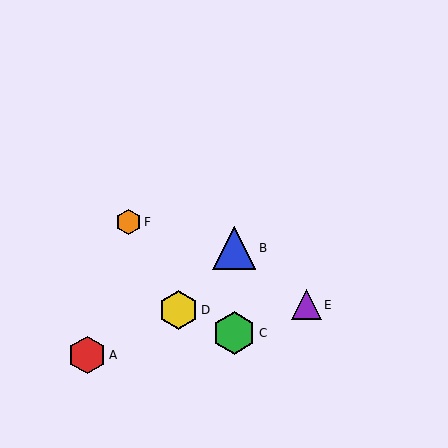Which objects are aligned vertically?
Objects B, C are aligned vertically.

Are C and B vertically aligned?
Yes, both are at x≈234.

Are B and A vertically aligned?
No, B is at x≈234 and A is at x≈87.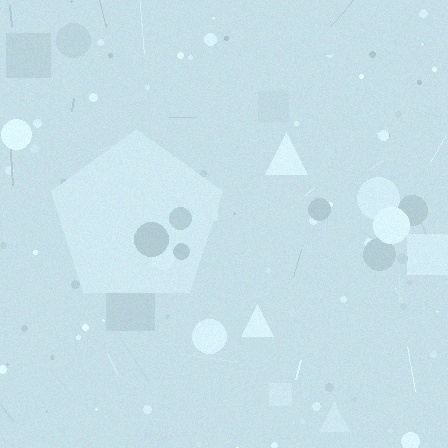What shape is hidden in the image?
A pentagon is hidden in the image.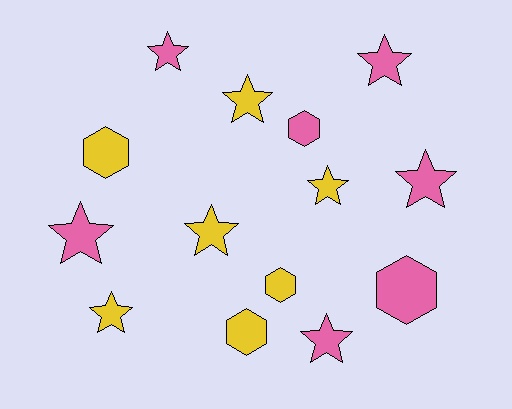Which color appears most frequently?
Yellow, with 7 objects.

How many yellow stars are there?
There are 4 yellow stars.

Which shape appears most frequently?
Star, with 9 objects.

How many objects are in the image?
There are 14 objects.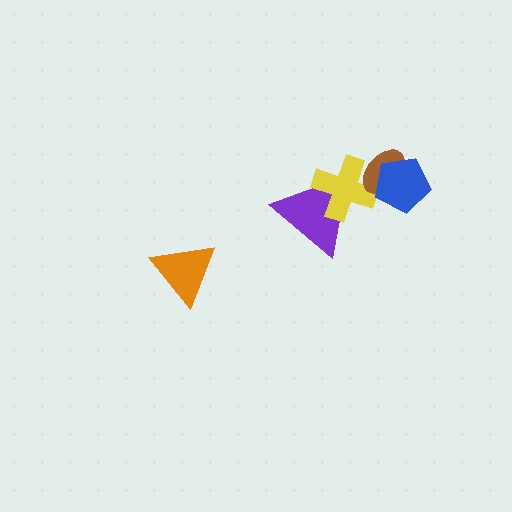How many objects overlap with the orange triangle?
0 objects overlap with the orange triangle.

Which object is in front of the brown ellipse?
The blue pentagon is in front of the brown ellipse.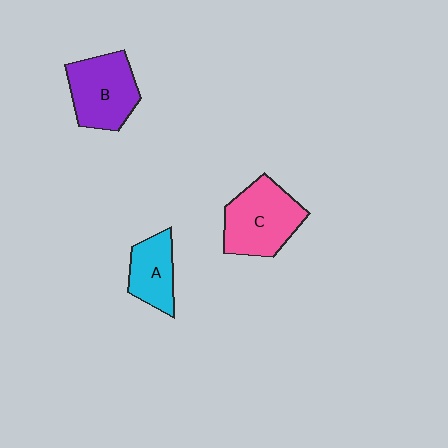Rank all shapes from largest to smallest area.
From largest to smallest: C (pink), B (purple), A (cyan).